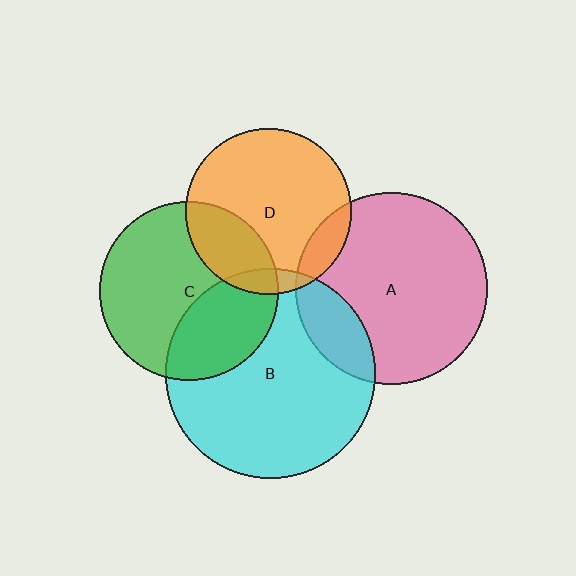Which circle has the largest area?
Circle B (cyan).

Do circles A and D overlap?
Yes.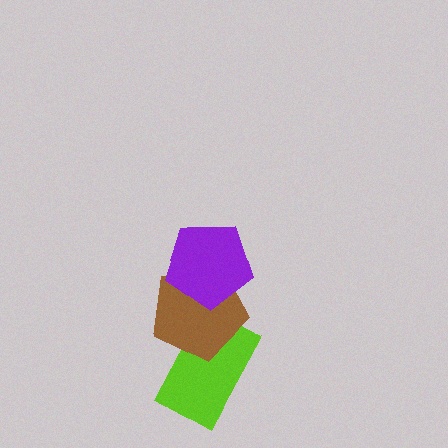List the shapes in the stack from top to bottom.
From top to bottom: the purple pentagon, the brown pentagon, the lime rectangle.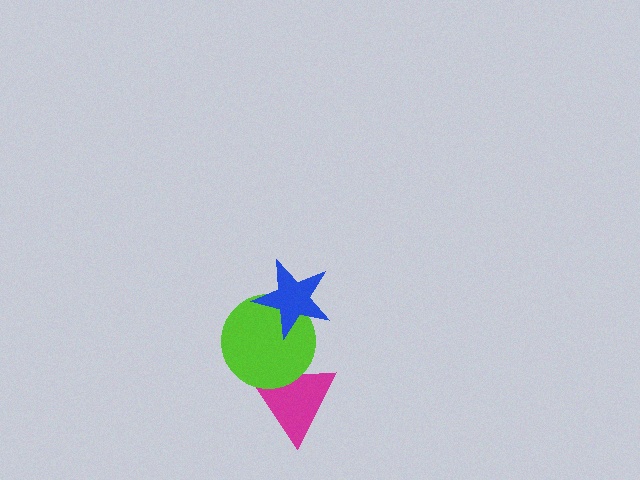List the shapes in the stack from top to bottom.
From top to bottom: the blue star, the lime circle, the magenta triangle.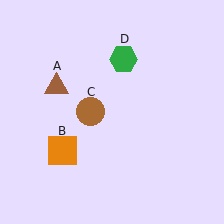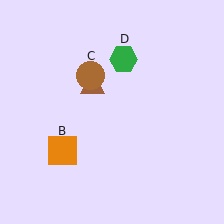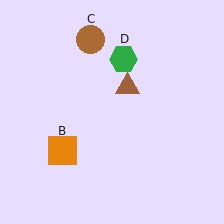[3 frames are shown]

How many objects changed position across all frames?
2 objects changed position: brown triangle (object A), brown circle (object C).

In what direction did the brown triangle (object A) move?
The brown triangle (object A) moved right.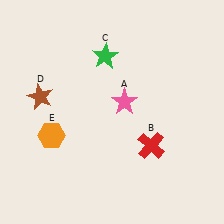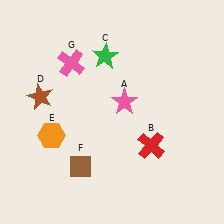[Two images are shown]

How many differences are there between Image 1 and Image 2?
There are 2 differences between the two images.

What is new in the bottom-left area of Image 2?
A brown diamond (F) was added in the bottom-left area of Image 2.